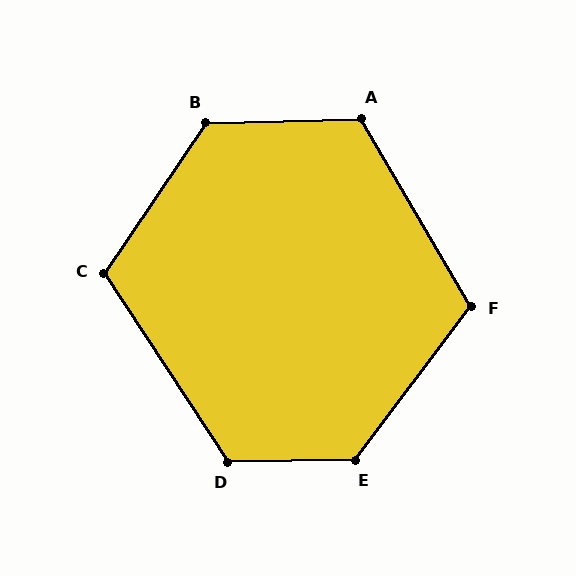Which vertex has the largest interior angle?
E, at approximately 128 degrees.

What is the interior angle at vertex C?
Approximately 113 degrees (obtuse).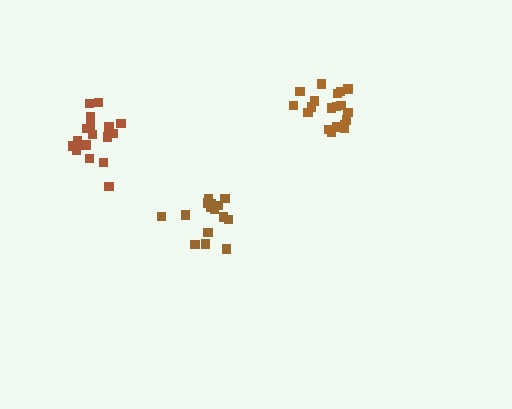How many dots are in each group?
Group 1: 19 dots, Group 2: 16 dots, Group 3: 18 dots (53 total).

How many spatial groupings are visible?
There are 3 spatial groupings.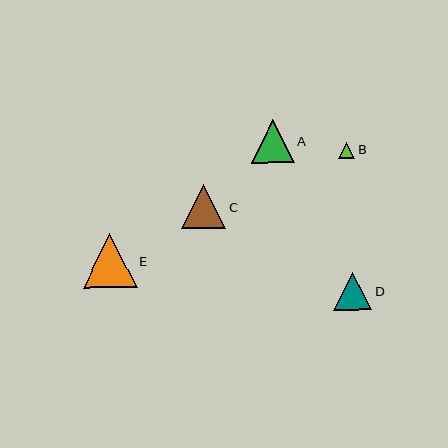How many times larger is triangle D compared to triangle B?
Triangle D is approximately 2.4 times the size of triangle B.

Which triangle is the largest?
Triangle E is the largest with a size of approximately 54 pixels.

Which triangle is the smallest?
Triangle B is the smallest with a size of approximately 16 pixels.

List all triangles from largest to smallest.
From largest to smallest: E, C, A, D, B.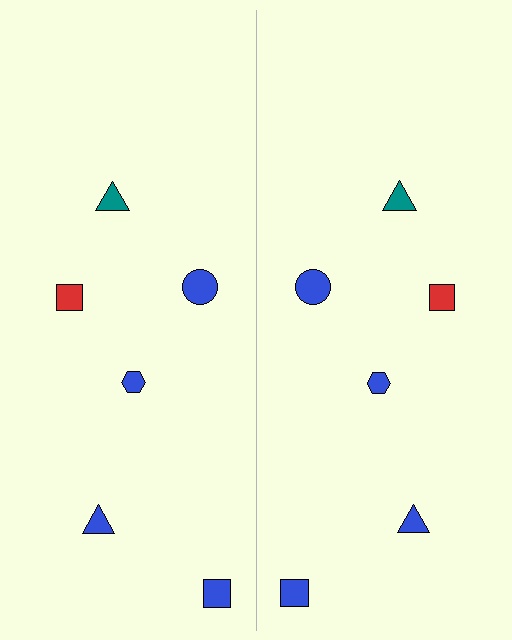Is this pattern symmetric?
Yes, this pattern has bilateral (reflection) symmetry.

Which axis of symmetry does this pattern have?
The pattern has a vertical axis of symmetry running through the center of the image.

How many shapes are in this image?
There are 12 shapes in this image.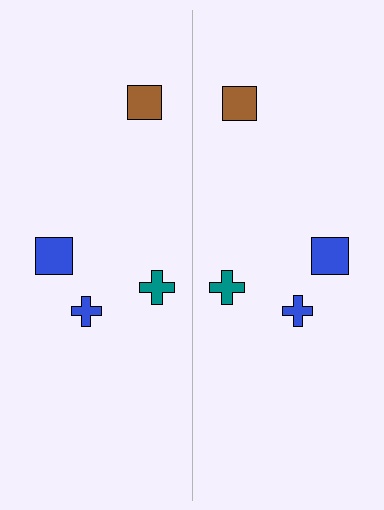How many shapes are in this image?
There are 8 shapes in this image.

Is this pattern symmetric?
Yes, this pattern has bilateral (reflection) symmetry.